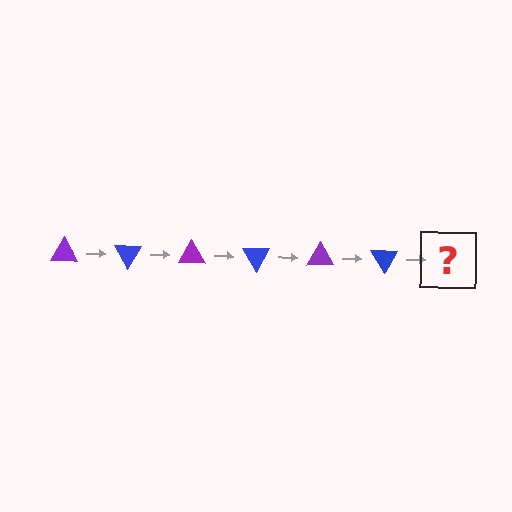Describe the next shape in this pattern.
It should be a purple triangle, rotated 360 degrees from the start.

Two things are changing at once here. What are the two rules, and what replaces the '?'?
The two rules are that it rotates 60 degrees each step and the color cycles through purple and blue. The '?' should be a purple triangle, rotated 360 degrees from the start.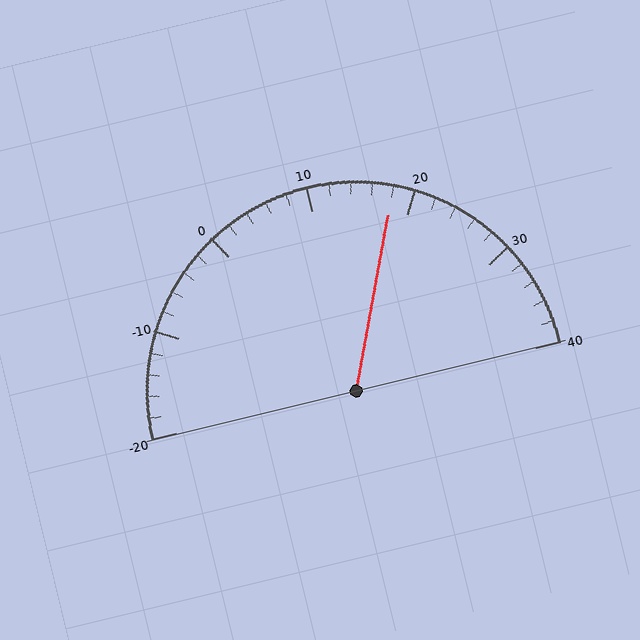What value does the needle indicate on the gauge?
The needle indicates approximately 18.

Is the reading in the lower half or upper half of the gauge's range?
The reading is in the upper half of the range (-20 to 40).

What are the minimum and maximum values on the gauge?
The gauge ranges from -20 to 40.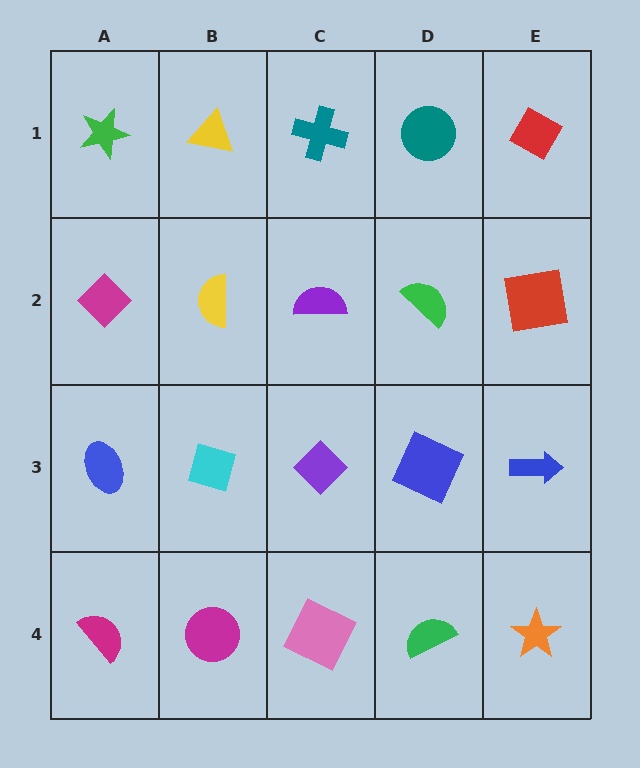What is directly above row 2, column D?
A teal circle.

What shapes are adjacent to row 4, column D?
A blue square (row 3, column D), a pink square (row 4, column C), an orange star (row 4, column E).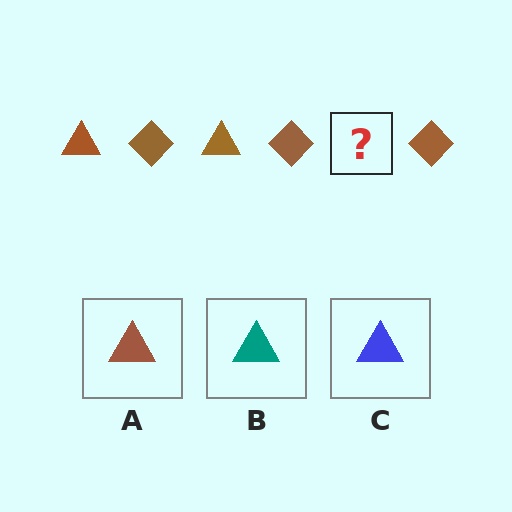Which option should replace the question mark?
Option A.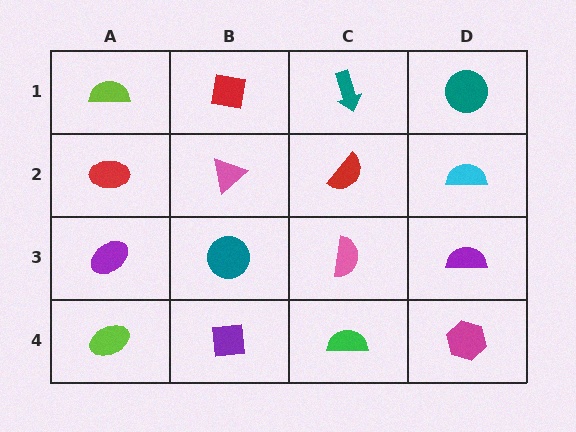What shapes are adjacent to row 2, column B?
A red square (row 1, column B), a teal circle (row 3, column B), a red ellipse (row 2, column A), a red semicircle (row 2, column C).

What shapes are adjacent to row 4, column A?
A purple ellipse (row 3, column A), a purple square (row 4, column B).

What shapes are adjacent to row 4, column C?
A pink semicircle (row 3, column C), a purple square (row 4, column B), a magenta hexagon (row 4, column D).